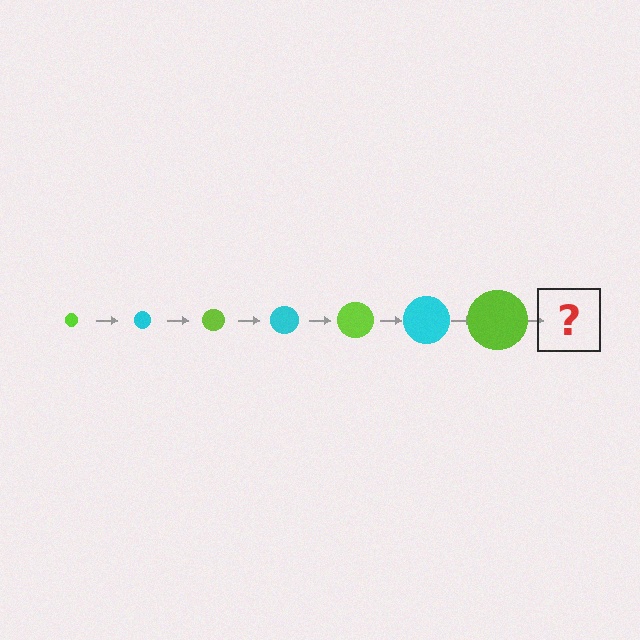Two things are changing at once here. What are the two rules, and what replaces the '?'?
The two rules are that the circle grows larger each step and the color cycles through lime and cyan. The '?' should be a cyan circle, larger than the previous one.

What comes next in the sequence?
The next element should be a cyan circle, larger than the previous one.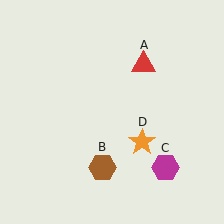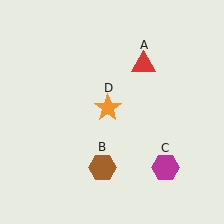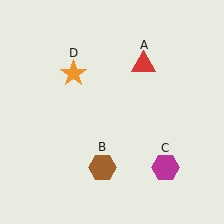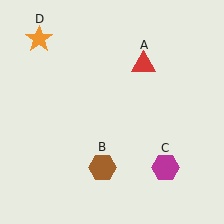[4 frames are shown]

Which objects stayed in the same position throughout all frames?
Red triangle (object A) and brown hexagon (object B) and magenta hexagon (object C) remained stationary.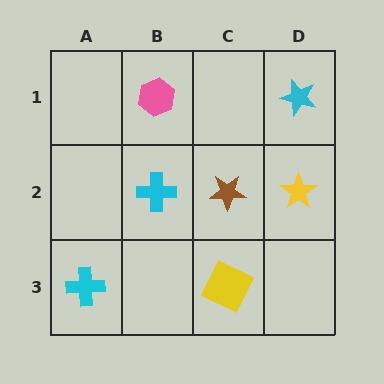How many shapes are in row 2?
3 shapes.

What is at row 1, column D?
A cyan star.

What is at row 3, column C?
A yellow square.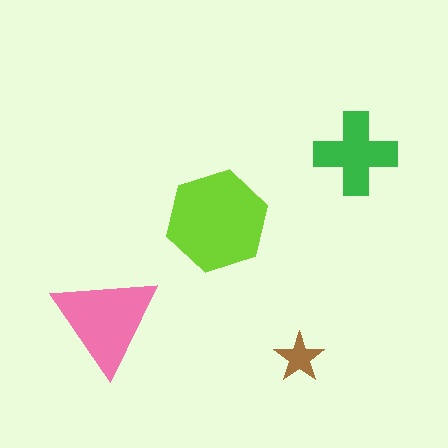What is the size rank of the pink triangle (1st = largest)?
2nd.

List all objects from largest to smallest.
The lime hexagon, the pink triangle, the green cross, the brown star.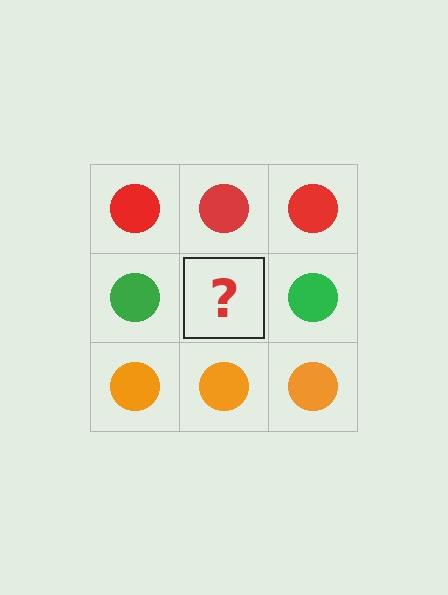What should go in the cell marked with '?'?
The missing cell should contain a green circle.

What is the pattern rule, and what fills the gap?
The rule is that each row has a consistent color. The gap should be filled with a green circle.